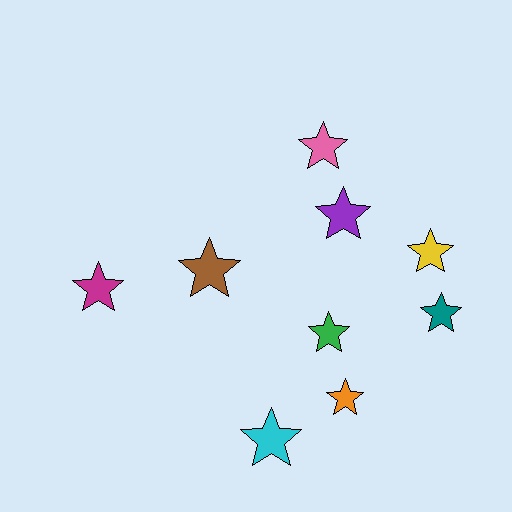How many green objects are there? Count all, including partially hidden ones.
There is 1 green object.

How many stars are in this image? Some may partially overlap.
There are 9 stars.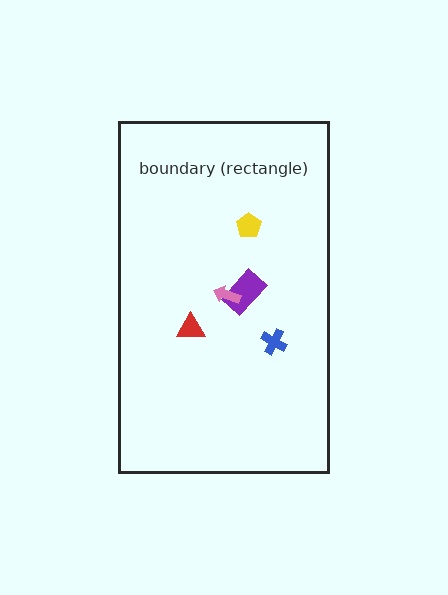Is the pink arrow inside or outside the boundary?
Inside.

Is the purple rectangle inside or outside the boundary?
Inside.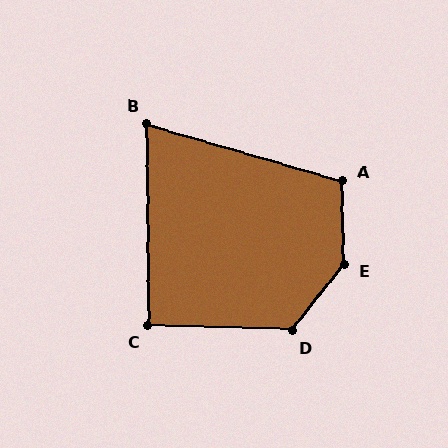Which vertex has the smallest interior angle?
B, at approximately 74 degrees.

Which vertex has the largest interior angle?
E, at approximately 141 degrees.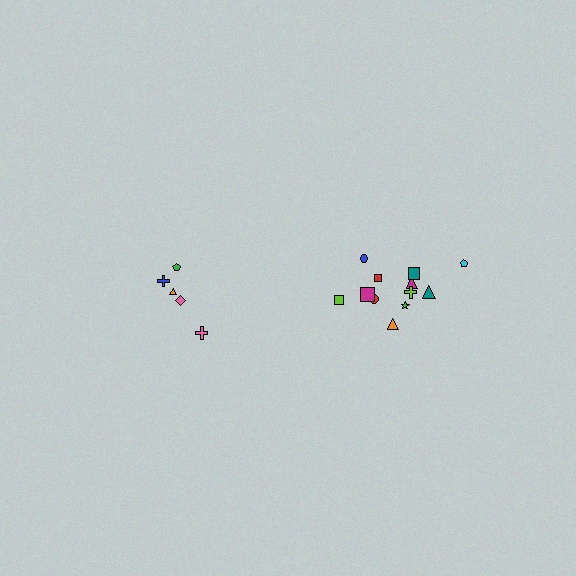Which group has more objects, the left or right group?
The right group.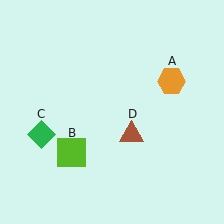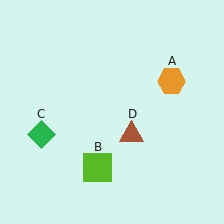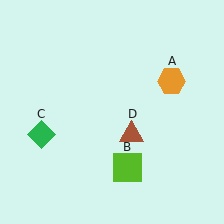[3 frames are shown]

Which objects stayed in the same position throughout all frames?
Orange hexagon (object A) and green diamond (object C) and brown triangle (object D) remained stationary.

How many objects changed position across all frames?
1 object changed position: lime square (object B).